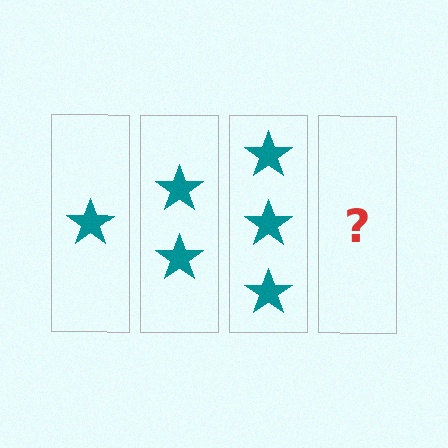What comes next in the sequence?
The next element should be 4 stars.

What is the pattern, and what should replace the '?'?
The pattern is that each step adds one more star. The '?' should be 4 stars.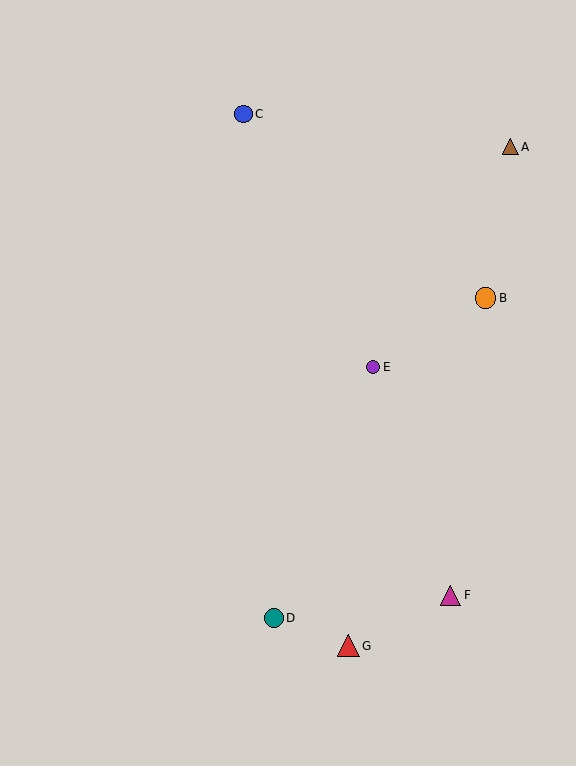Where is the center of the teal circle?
The center of the teal circle is at (274, 618).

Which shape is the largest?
The red triangle (labeled G) is the largest.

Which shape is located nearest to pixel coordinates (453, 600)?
The magenta triangle (labeled F) at (451, 595) is nearest to that location.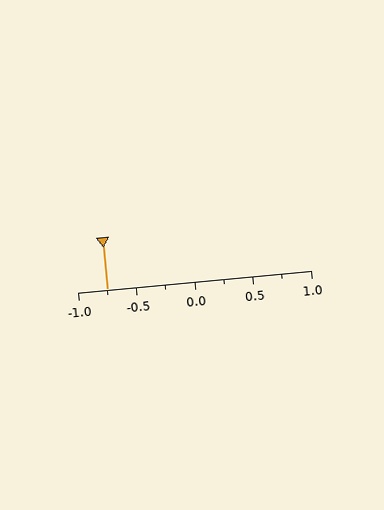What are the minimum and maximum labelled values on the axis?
The axis runs from -1.0 to 1.0.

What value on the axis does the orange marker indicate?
The marker indicates approximately -0.75.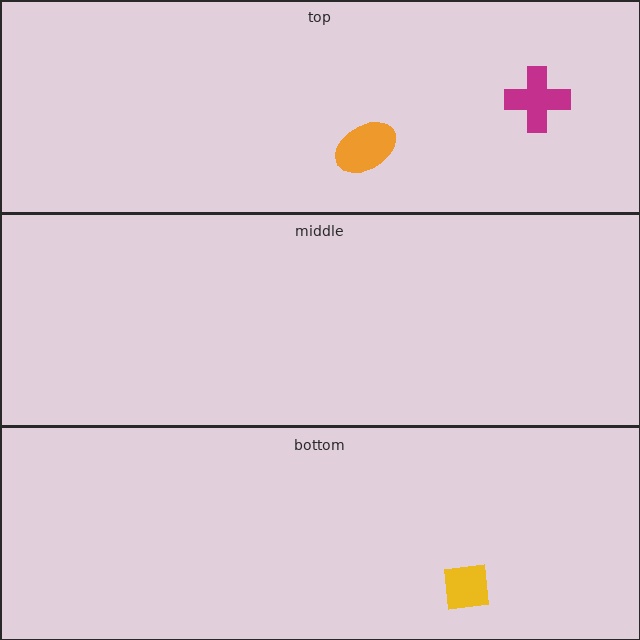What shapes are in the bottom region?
The yellow square.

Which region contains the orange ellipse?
The top region.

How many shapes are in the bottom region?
1.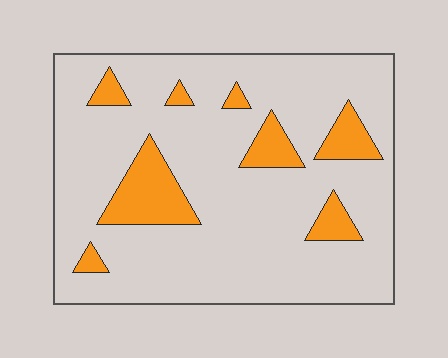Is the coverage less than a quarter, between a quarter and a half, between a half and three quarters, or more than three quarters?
Less than a quarter.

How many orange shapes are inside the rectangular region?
8.